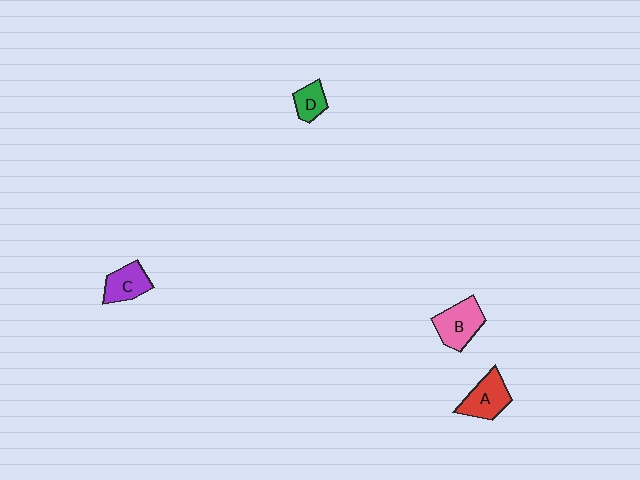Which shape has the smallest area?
Shape D (green).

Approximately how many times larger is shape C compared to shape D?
Approximately 1.4 times.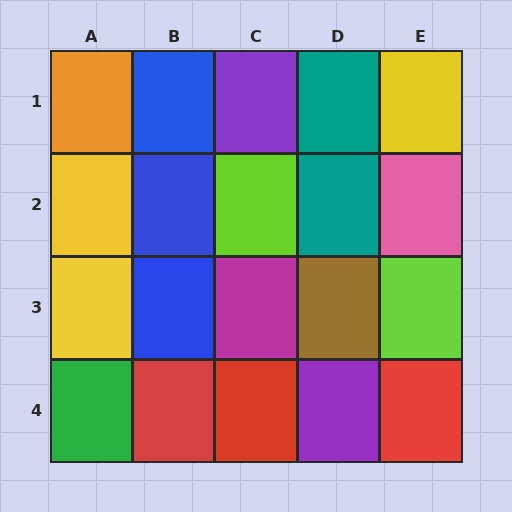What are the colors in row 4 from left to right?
Green, red, red, purple, red.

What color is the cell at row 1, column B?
Blue.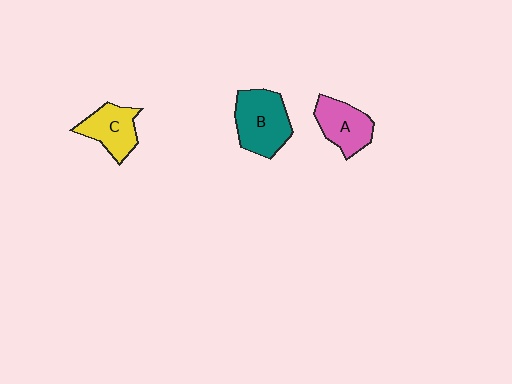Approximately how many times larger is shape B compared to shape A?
Approximately 1.3 times.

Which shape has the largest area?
Shape B (teal).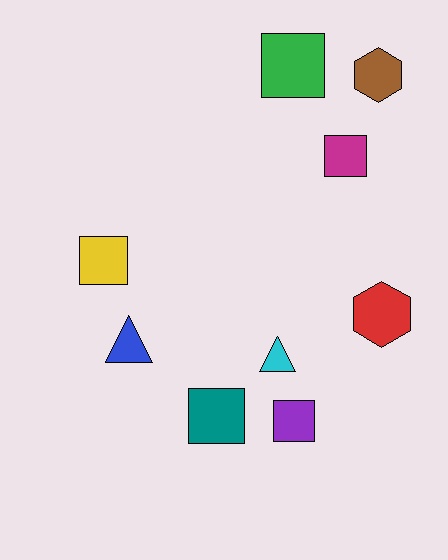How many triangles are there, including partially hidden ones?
There are 2 triangles.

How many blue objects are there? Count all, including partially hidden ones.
There is 1 blue object.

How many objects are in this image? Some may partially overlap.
There are 9 objects.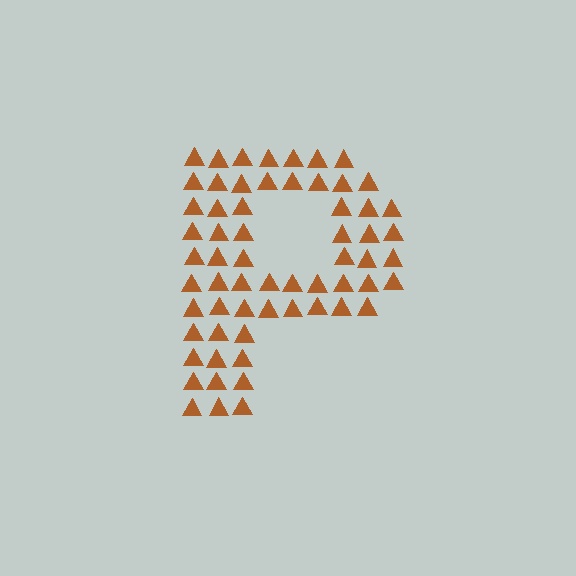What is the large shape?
The large shape is the letter P.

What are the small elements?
The small elements are triangles.